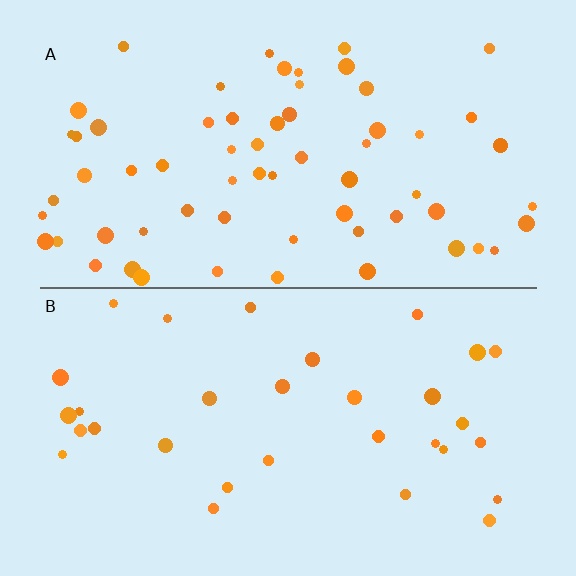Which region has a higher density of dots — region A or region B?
A (the top).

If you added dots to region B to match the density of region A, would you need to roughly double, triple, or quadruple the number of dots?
Approximately double.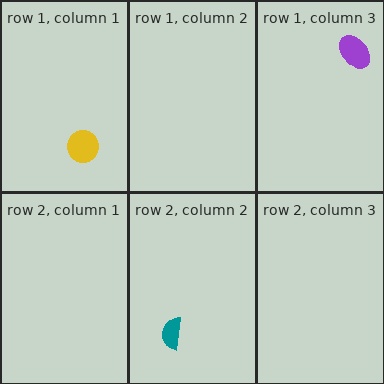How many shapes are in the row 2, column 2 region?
1.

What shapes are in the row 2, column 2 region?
The teal semicircle.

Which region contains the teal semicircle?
The row 2, column 2 region.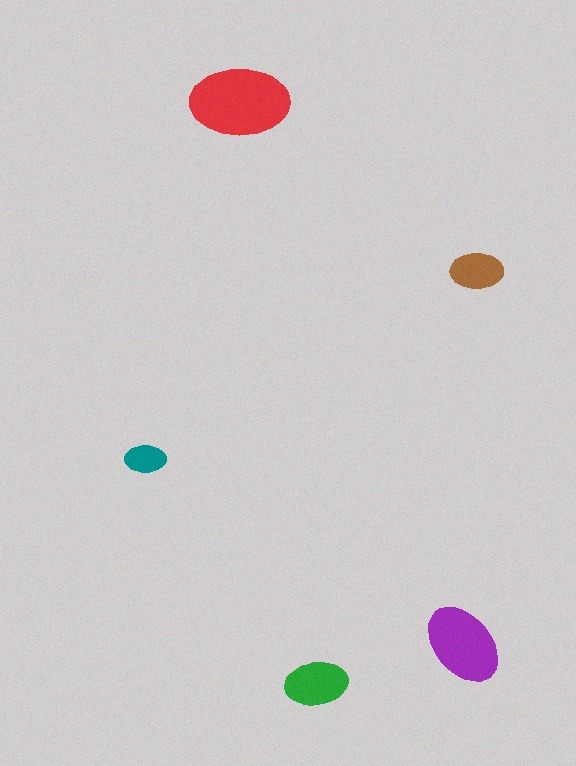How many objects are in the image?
There are 5 objects in the image.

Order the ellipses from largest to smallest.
the red one, the purple one, the green one, the brown one, the teal one.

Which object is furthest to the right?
The brown ellipse is rightmost.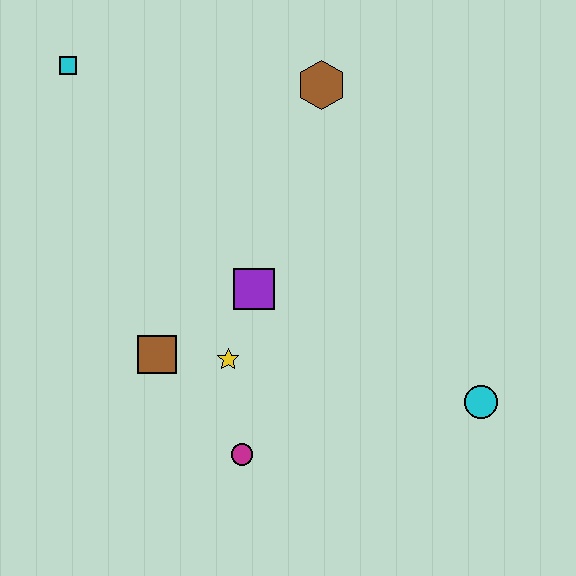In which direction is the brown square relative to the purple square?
The brown square is to the left of the purple square.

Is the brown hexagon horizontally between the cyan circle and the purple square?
Yes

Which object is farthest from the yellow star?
The cyan square is farthest from the yellow star.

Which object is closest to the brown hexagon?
The purple square is closest to the brown hexagon.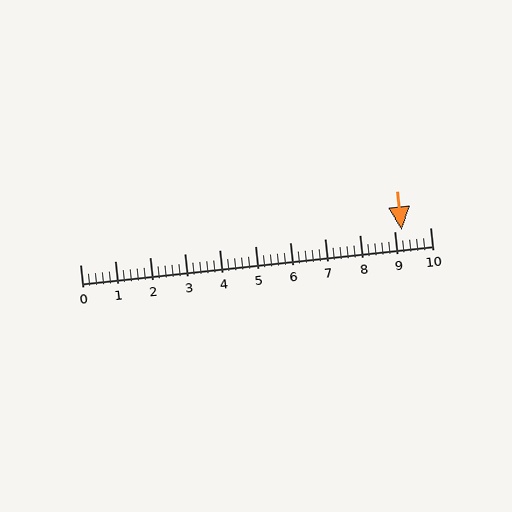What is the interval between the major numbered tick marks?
The major tick marks are spaced 1 units apart.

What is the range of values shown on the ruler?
The ruler shows values from 0 to 10.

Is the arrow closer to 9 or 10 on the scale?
The arrow is closer to 9.